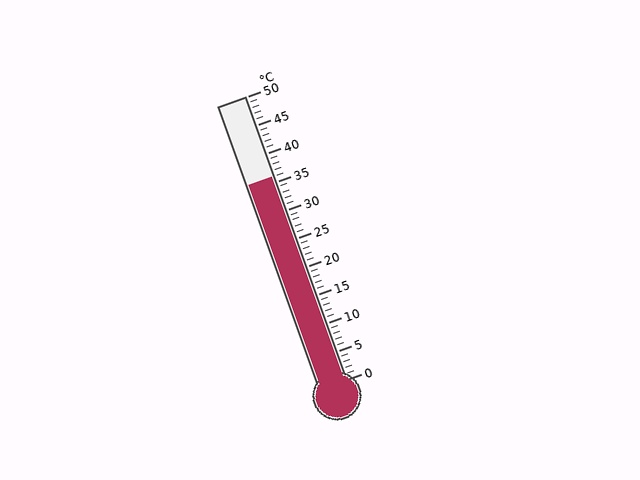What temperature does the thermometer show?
The thermometer shows approximately 36°C.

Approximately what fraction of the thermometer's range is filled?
The thermometer is filled to approximately 70% of its range.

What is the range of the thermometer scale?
The thermometer scale ranges from 0°C to 50°C.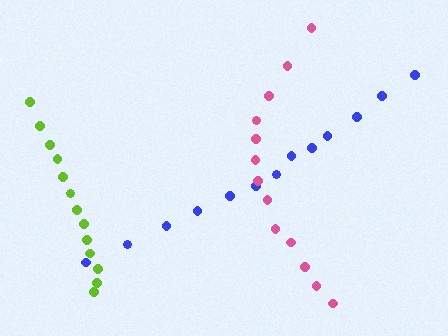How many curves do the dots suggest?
There are 3 distinct paths.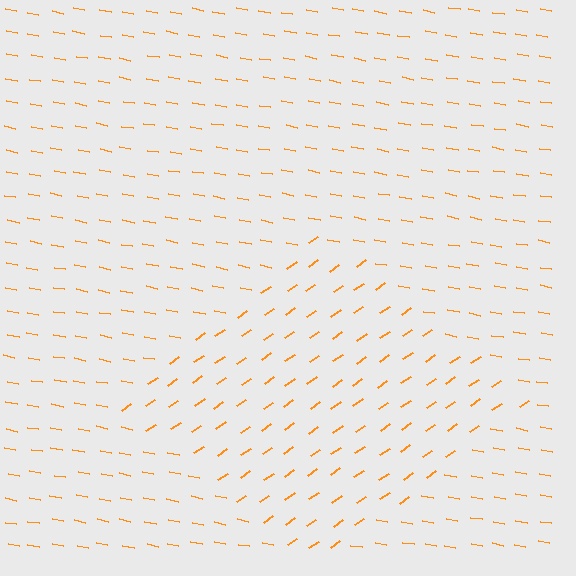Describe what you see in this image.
The image is filled with small orange line segments. A diamond region in the image has lines oriented differently from the surrounding lines, creating a visible texture boundary.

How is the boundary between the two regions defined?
The boundary is defined purely by a change in line orientation (approximately 45 degrees difference). All lines are the same color and thickness.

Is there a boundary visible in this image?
Yes, there is a texture boundary formed by a change in line orientation.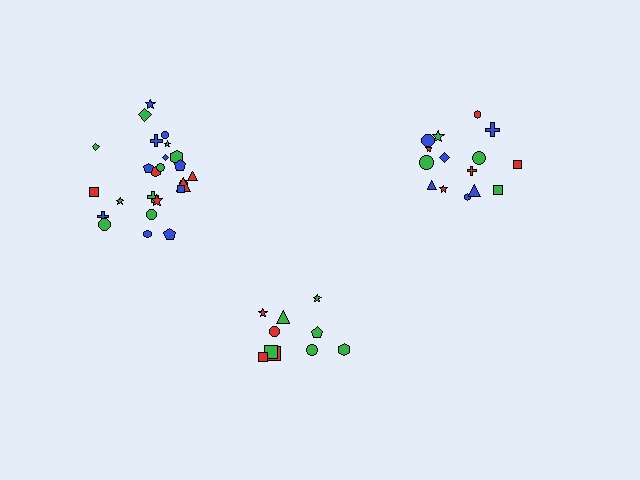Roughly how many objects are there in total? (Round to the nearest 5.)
Roughly 50 objects in total.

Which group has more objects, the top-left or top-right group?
The top-left group.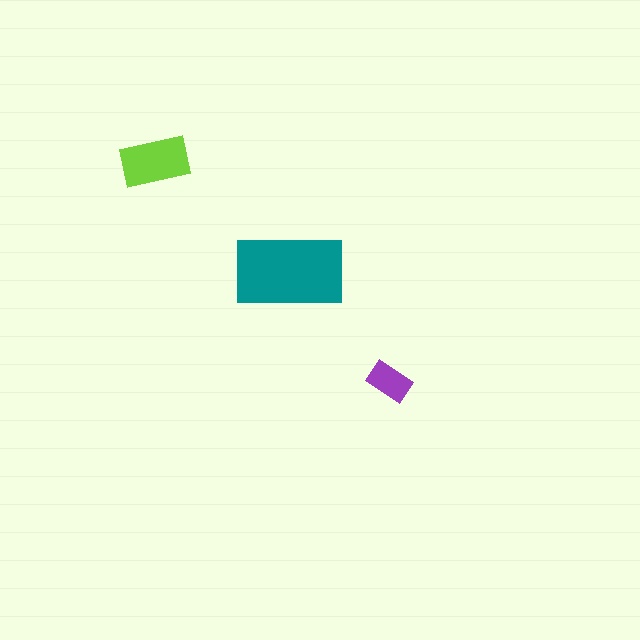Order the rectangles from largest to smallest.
the teal one, the lime one, the purple one.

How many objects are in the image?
There are 3 objects in the image.